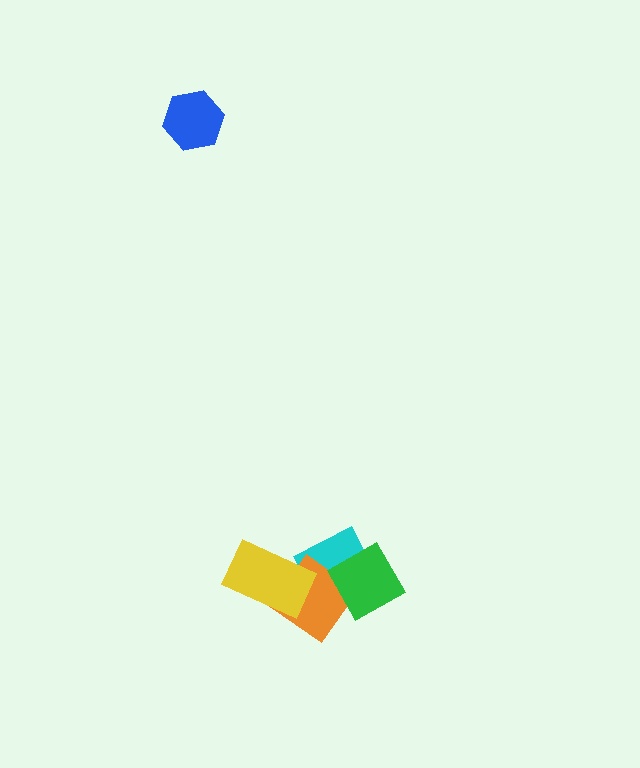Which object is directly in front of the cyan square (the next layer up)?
The orange diamond is directly in front of the cyan square.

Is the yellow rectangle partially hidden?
No, no other shape covers it.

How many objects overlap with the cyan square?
2 objects overlap with the cyan square.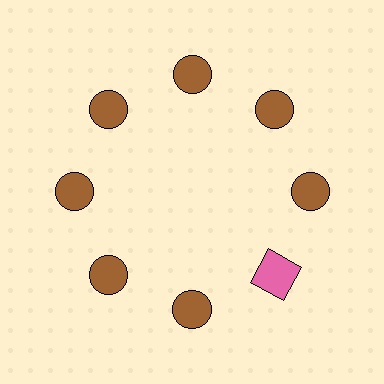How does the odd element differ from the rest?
It differs in both color (pink instead of brown) and shape (square instead of circle).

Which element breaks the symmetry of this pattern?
The pink square at roughly the 4 o'clock position breaks the symmetry. All other shapes are brown circles.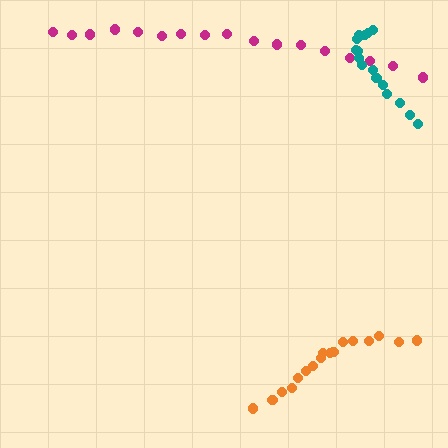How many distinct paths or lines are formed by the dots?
There are 3 distinct paths.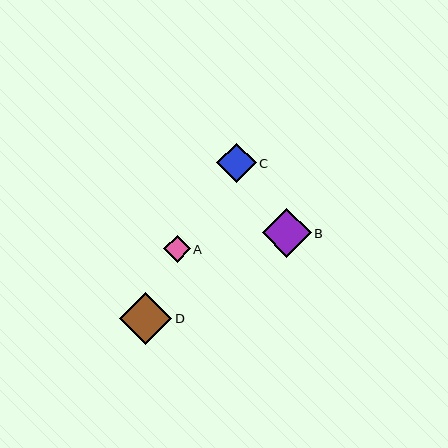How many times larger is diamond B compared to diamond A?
Diamond B is approximately 1.8 times the size of diamond A.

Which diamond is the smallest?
Diamond A is the smallest with a size of approximately 27 pixels.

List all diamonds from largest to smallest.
From largest to smallest: D, B, C, A.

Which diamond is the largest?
Diamond D is the largest with a size of approximately 52 pixels.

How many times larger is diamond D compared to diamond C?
Diamond D is approximately 1.3 times the size of diamond C.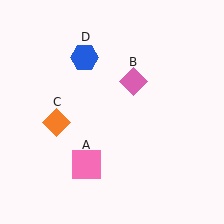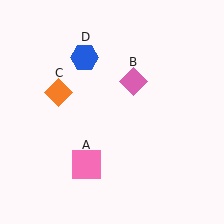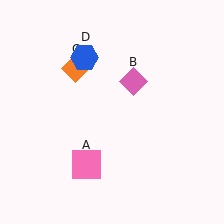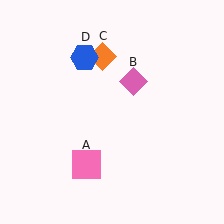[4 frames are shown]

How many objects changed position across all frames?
1 object changed position: orange diamond (object C).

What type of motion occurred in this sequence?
The orange diamond (object C) rotated clockwise around the center of the scene.